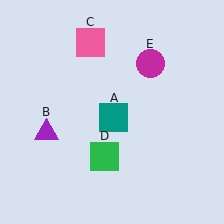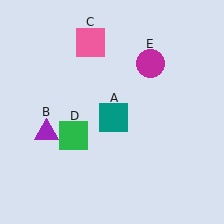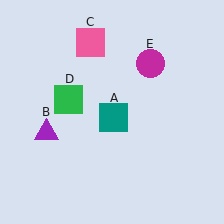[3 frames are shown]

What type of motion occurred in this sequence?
The green square (object D) rotated clockwise around the center of the scene.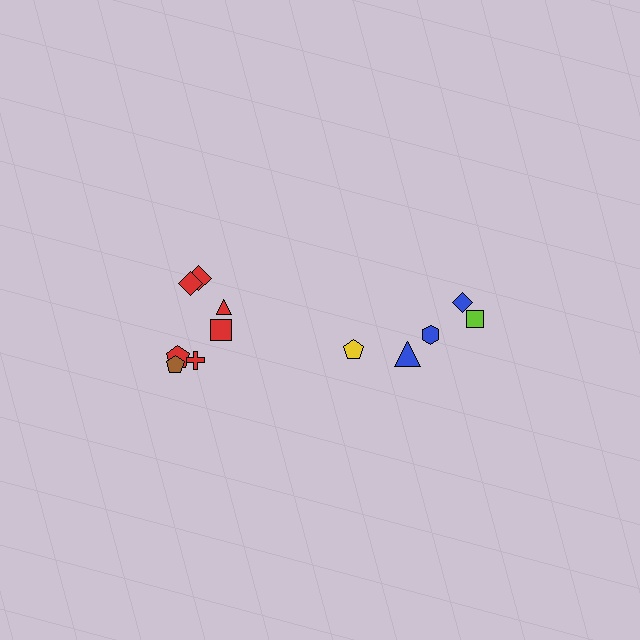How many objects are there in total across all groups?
There are 12 objects.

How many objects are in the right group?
There are 5 objects.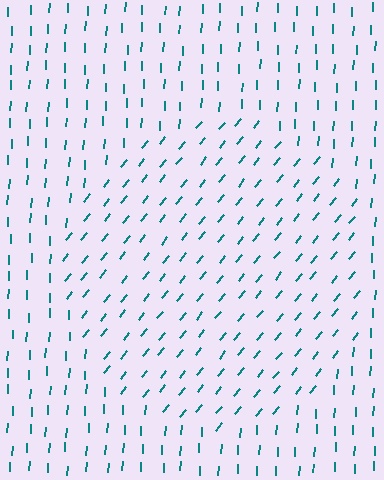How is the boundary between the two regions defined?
The boundary is defined purely by a change in line orientation (approximately 36 degrees difference). All lines are the same color and thickness.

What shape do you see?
I see a circle.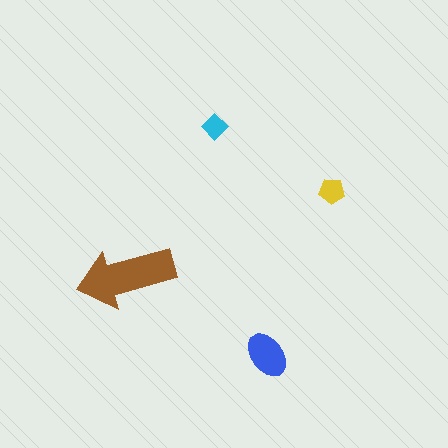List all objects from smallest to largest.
The cyan diamond, the yellow pentagon, the blue ellipse, the brown arrow.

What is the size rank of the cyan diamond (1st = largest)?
4th.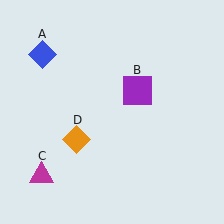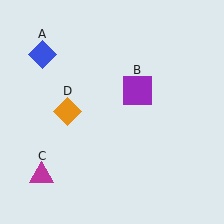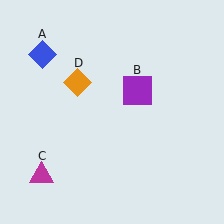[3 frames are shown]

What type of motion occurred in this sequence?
The orange diamond (object D) rotated clockwise around the center of the scene.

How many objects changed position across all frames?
1 object changed position: orange diamond (object D).